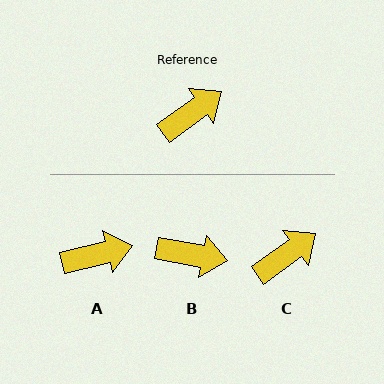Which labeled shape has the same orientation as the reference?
C.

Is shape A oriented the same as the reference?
No, it is off by about 22 degrees.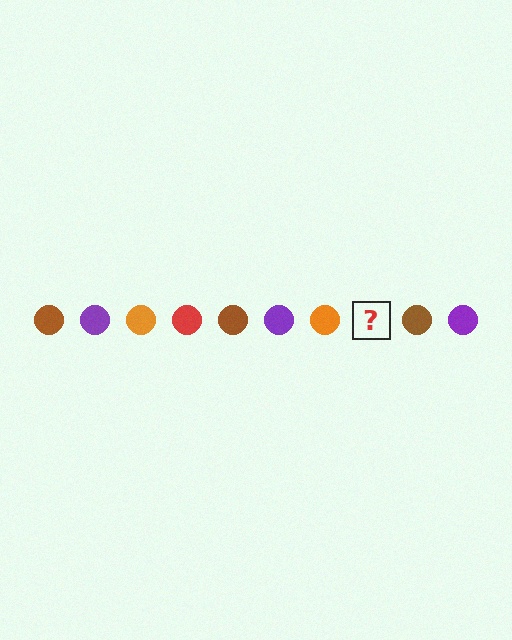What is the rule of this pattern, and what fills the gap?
The rule is that the pattern cycles through brown, purple, orange, red circles. The gap should be filled with a red circle.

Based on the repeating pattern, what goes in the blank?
The blank should be a red circle.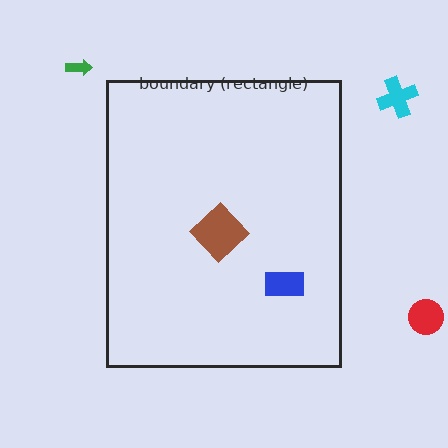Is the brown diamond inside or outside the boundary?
Inside.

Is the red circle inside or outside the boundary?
Outside.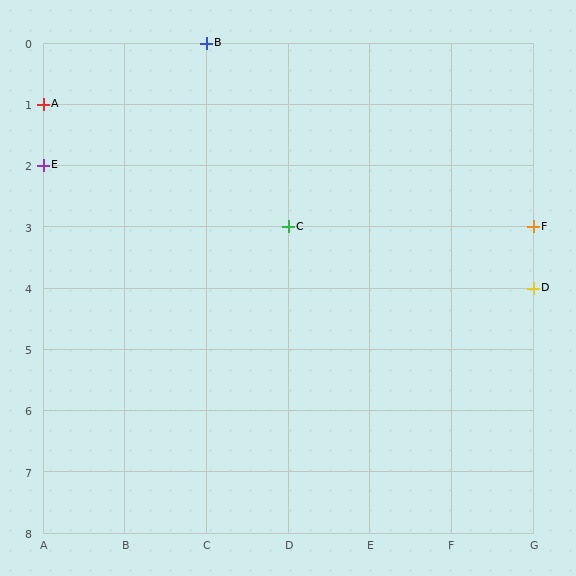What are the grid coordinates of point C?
Point C is at grid coordinates (D, 3).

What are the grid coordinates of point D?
Point D is at grid coordinates (G, 4).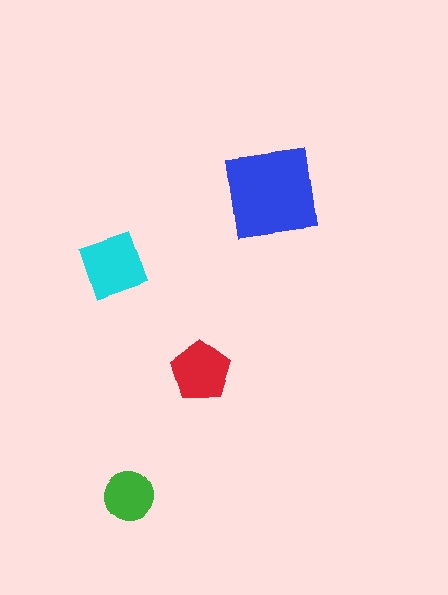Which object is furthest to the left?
The cyan diamond is leftmost.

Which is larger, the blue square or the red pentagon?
The blue square.